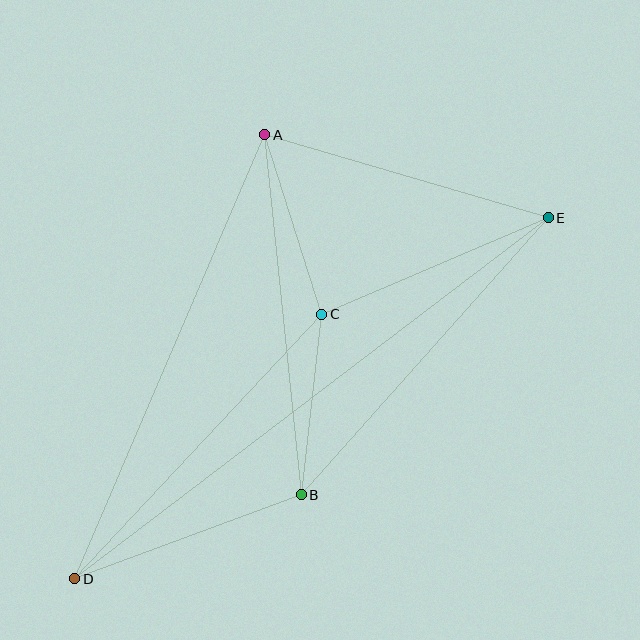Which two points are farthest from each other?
Points D and E are farthest from each other.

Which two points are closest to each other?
Points B and C are closest to each other.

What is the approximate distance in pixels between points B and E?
The distance between B and E is approximately 371 pixels.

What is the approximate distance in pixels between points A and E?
The distance between A and E is approximately 295 pixels.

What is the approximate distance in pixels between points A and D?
The distance between A and D is approximately 483 pixels.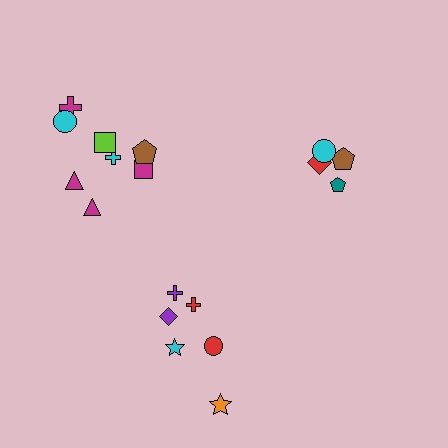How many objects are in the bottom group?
There are 6 objects.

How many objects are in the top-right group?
There are 4 objects.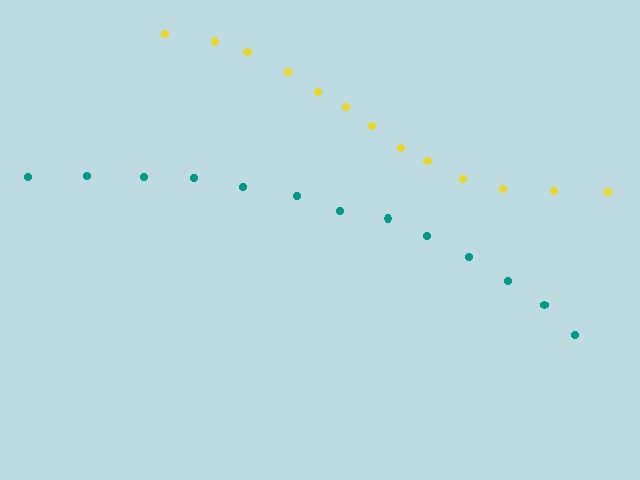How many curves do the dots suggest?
There are 2 distinct paths.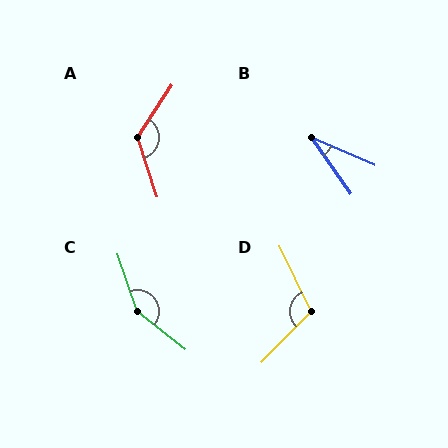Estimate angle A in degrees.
Approximately 129 degrees.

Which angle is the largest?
C, at approximately 147 degrees.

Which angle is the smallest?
B, at approximately 32 degrees.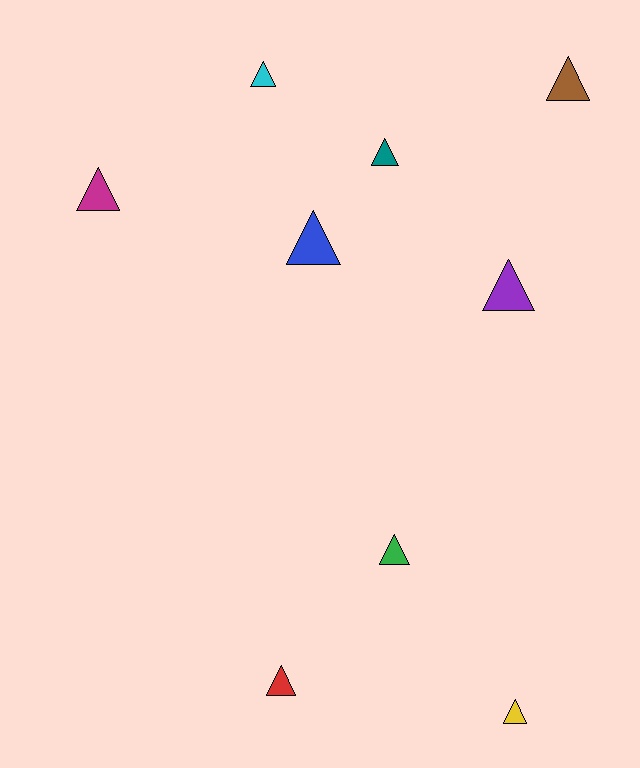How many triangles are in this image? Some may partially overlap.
There are 9 triangles.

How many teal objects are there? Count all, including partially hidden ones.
There is 1 teal object.